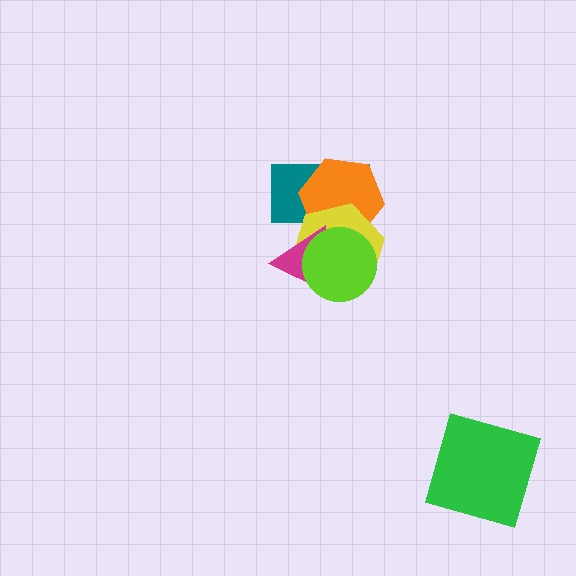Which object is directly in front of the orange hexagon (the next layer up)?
The yellow hexagon is directly in front of the orange hexagon.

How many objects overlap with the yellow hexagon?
4 objects overlap with the yellow hexagon.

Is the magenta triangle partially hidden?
Yes, it is partially covered by another shape.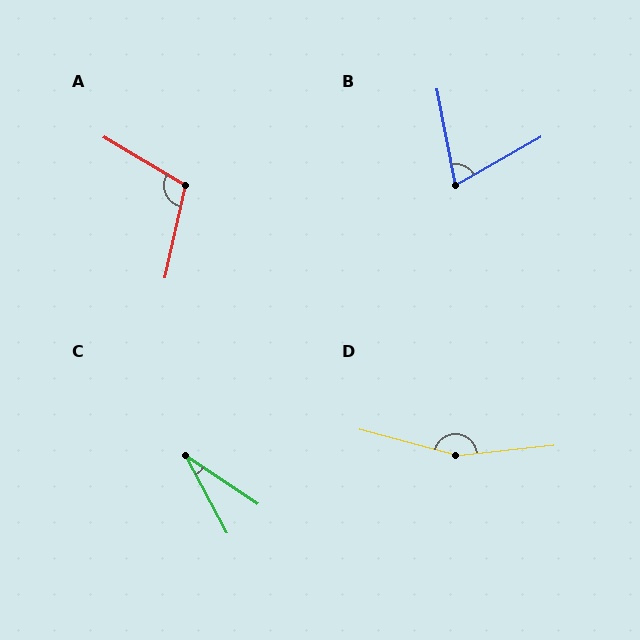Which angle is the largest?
D, at approximately 159 degrees.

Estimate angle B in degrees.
Approximately 71 degrees.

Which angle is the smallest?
C, at approximately 28 degrees.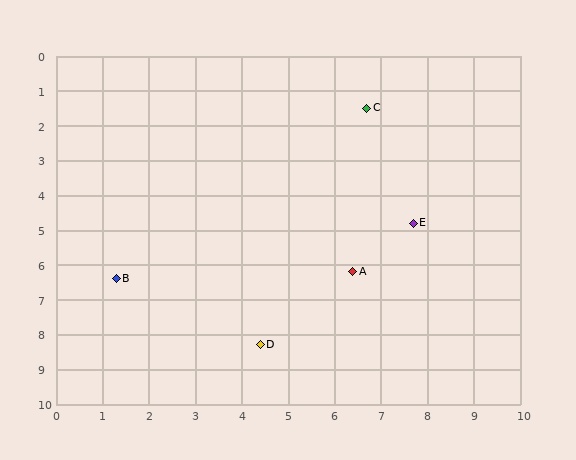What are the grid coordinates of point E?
Point E is at approximately (7.7, 4.8).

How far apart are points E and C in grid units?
Points E and C are about 3.4 grid units apart.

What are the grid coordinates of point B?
Point B is at approximately (1.3, 6.4).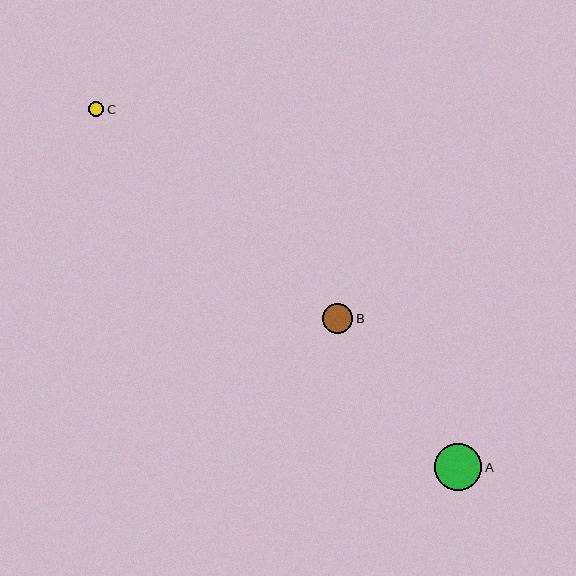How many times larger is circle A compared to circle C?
Circle A is approximately 3.1 times the size of circle C.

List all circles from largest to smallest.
From largest to smallest: A, B, C.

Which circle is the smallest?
Circle C is the smallest with a size of approximately 15 pixels.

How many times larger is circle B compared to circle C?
Circle B is approximately 2.0 times the size of circle C.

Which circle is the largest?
Circle A is the largest with a size of approximately 47 pixels.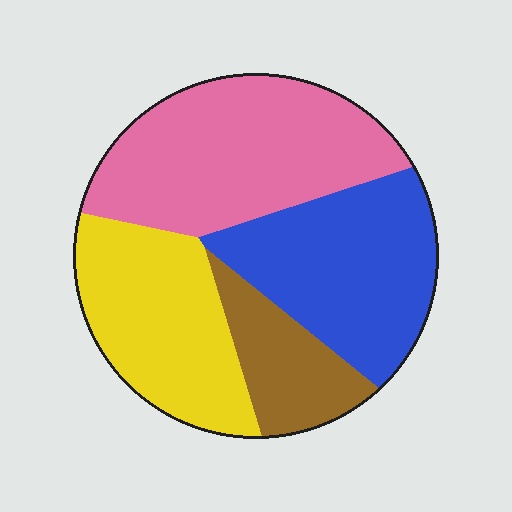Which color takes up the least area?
Brown, at roughly 15%.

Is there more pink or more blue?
Pink.